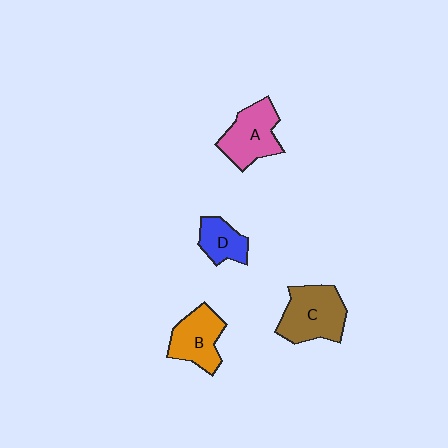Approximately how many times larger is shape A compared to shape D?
Approximately 1.6 times.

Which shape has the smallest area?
Shape D (blue).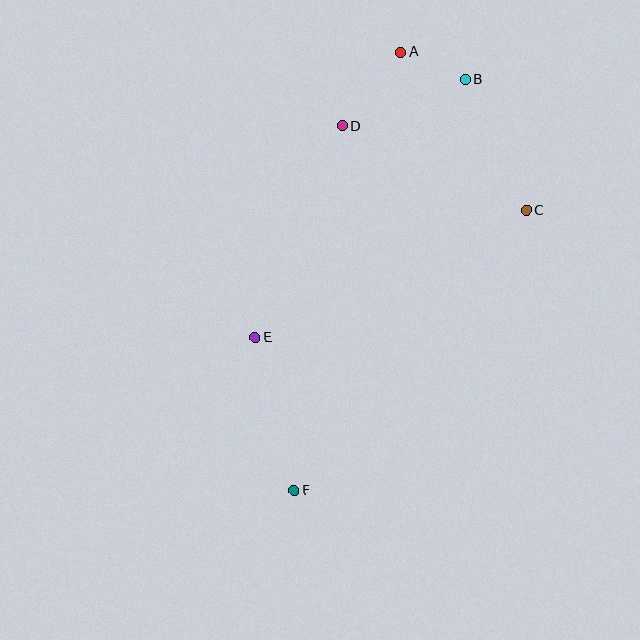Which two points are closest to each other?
Points A and B are closest to each other.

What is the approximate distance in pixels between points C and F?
The distance between C and F is approximately 364 pixels.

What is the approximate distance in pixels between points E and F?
The distance between E and F is approximately 158 pixels.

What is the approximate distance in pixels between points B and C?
The distance between B and C is approximately 144 pixels.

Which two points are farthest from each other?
Points A and F are farthest from each other.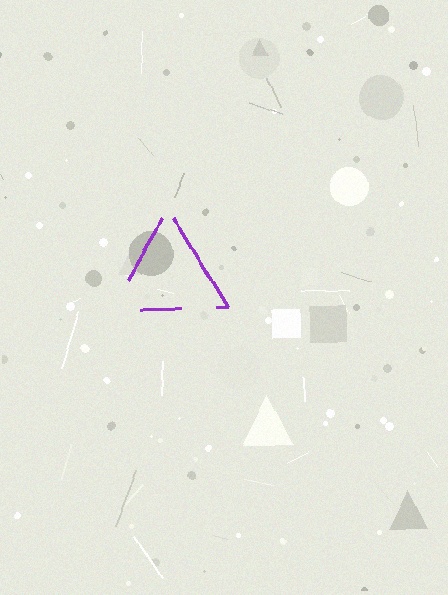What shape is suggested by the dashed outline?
The dashed outline suggests a triangle.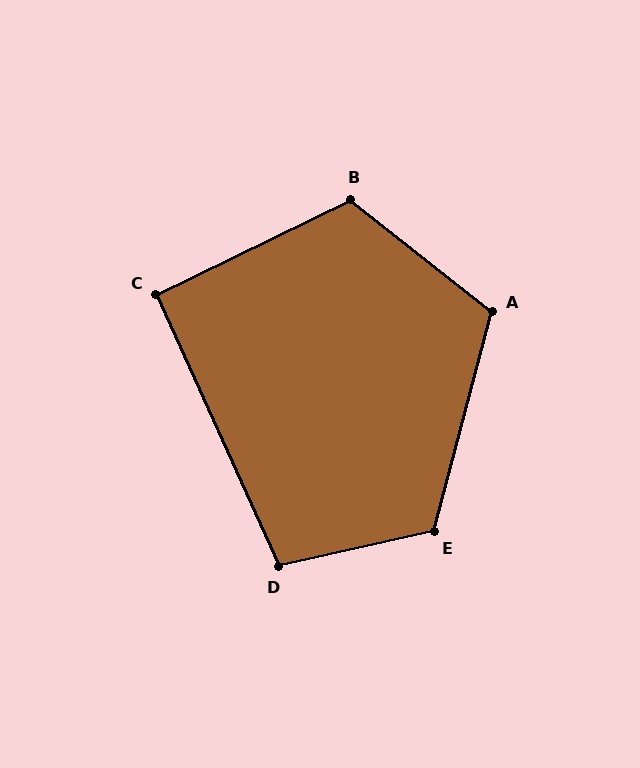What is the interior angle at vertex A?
Approximately 114 degrees (obtuse).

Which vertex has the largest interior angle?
E, at approximately 117 degrees.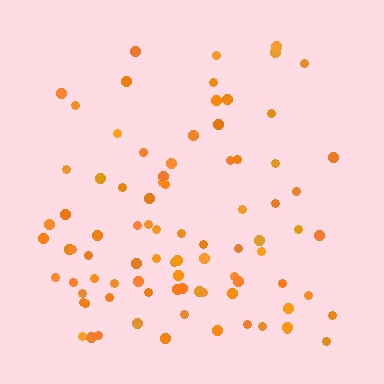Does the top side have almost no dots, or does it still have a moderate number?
Still a moderate number, just noticeably fewer than the bottom.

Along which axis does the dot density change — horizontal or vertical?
Vertical.